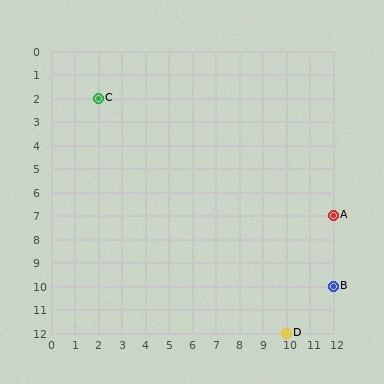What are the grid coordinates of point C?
Point C is at grid coordinates (2, 2).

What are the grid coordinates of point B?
Point B is at grid coordinates (12, 10).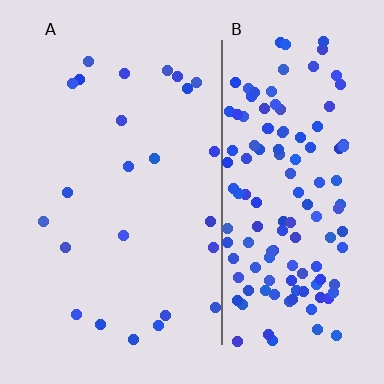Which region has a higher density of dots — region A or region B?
B (the right).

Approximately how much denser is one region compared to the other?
Approximately 5.8× — region B over region A.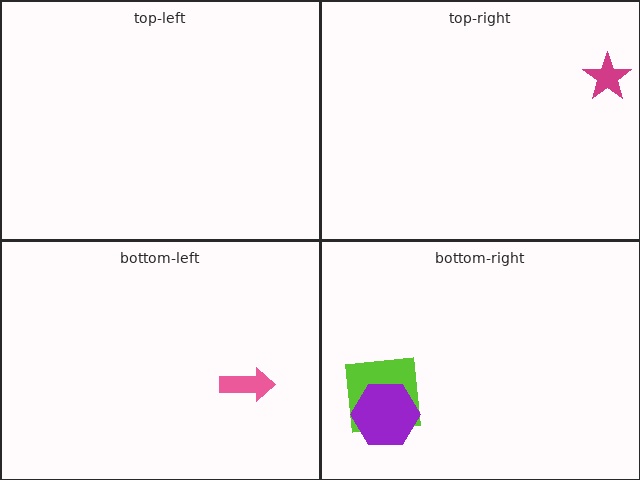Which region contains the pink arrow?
The bottom-left region.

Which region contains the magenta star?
The top-right region.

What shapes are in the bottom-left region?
The pink arrow.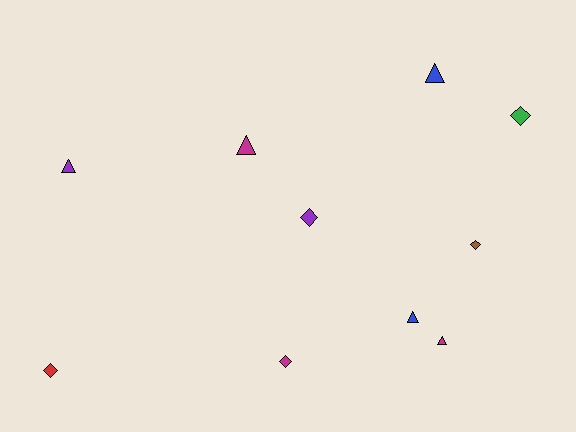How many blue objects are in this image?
There are 2 blue objects.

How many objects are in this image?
There are 10 objects.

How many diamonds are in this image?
There are 5 diamonds.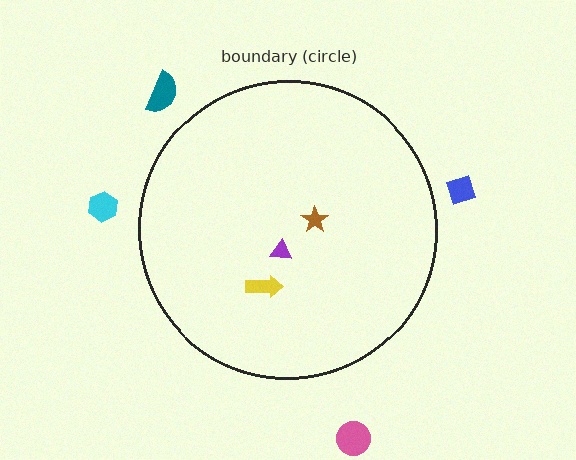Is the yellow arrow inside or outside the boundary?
Inside.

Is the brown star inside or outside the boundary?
Inside.